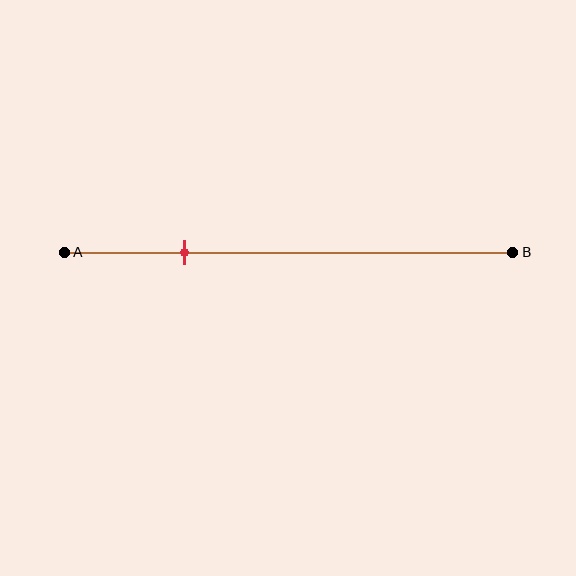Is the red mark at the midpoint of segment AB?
No, the mark is at about 25% from A, not at the 50% midpoint.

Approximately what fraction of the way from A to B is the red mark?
The red mark is approximately 25% of the way from A to B.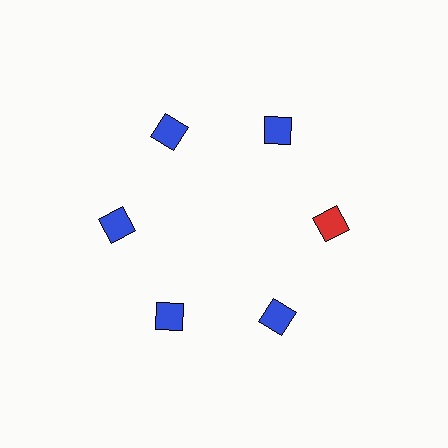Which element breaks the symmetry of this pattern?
The red diamond at roughly the 3 o'clock position breaks the symmetry. All other shapes are blue diamonds.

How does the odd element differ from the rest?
It has a different color: red instead of blue.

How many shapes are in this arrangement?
There are 6 shapes arranged in a ring pattern.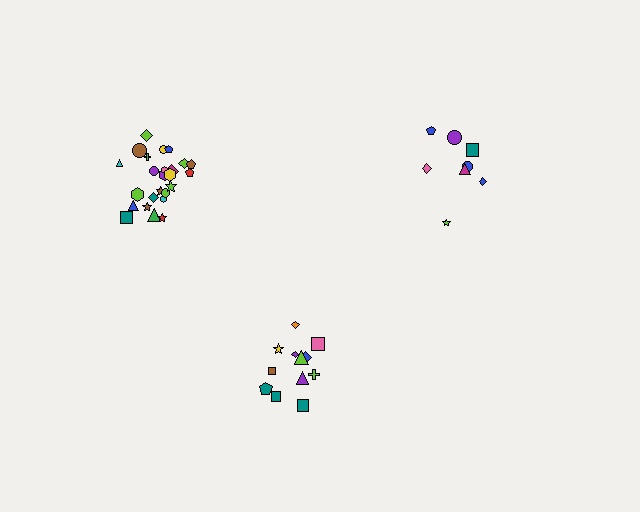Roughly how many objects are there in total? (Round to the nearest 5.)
Roughly 45 objects in total.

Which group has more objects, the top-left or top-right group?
The top-left group.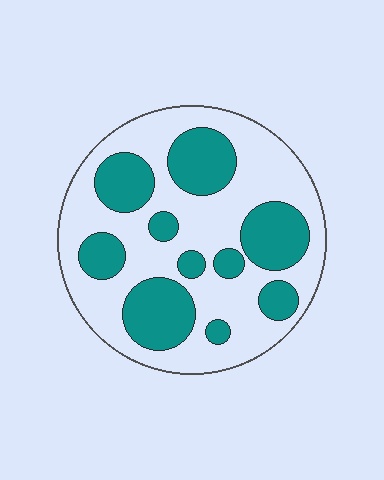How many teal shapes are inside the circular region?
10.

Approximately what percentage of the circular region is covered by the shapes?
Approximately 35%.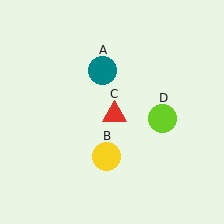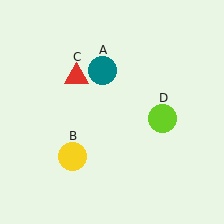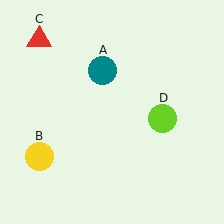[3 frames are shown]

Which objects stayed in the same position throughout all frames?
Teal circle (object A) and lime circle (object D) remained stationary.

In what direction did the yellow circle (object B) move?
The yellow circle (object B) moved left.